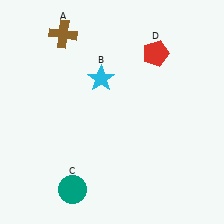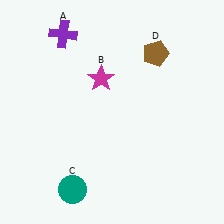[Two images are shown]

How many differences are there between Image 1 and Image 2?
There are 3 differences between the two images.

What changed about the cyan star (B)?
In Image 1, B is cyan. In Image 2, it changed to magenta.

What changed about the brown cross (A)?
In Image 1, A is brown. In Image 2, it changed to purple.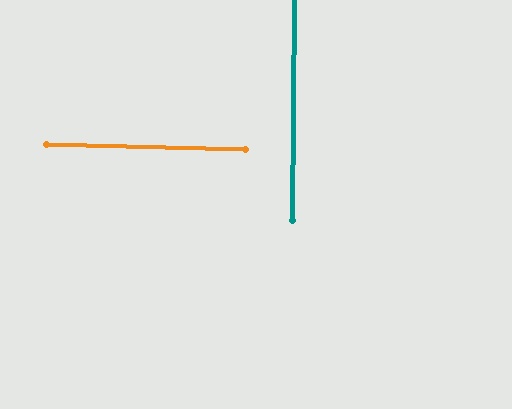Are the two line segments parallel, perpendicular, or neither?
Perpendicular — they meet at approximately 89°.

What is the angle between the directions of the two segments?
Approximately 89 degrees.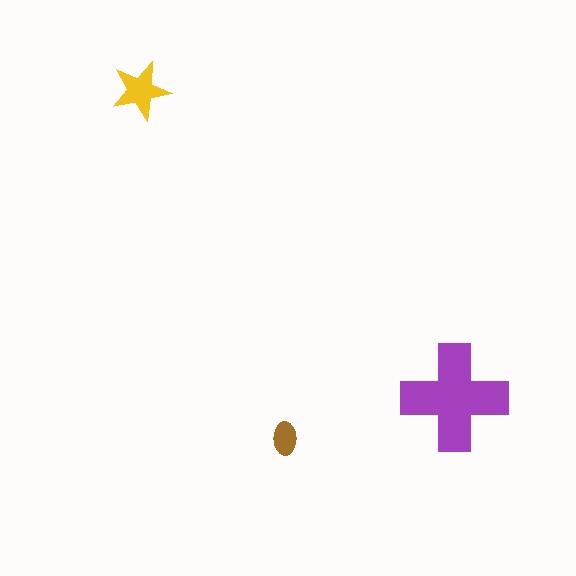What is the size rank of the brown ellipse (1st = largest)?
3rd.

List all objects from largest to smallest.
The purple cross, the yellow star, the brown ellipse.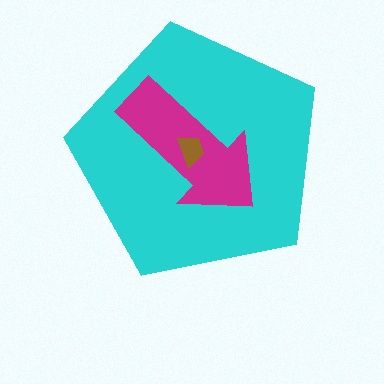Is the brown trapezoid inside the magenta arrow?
Yes.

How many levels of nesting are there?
3.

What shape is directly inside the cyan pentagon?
The magenta arrow.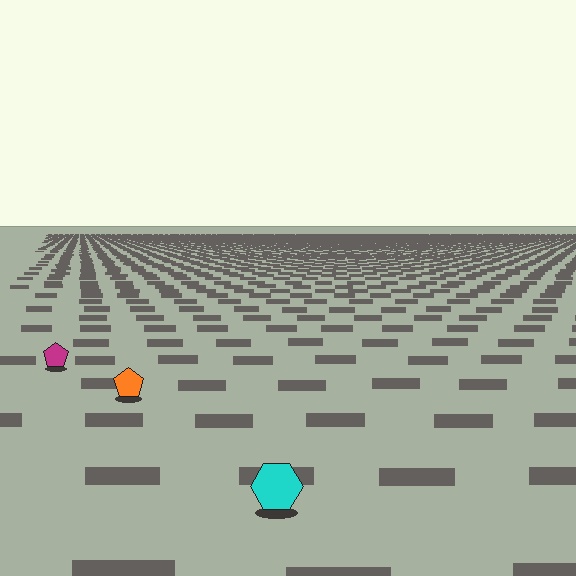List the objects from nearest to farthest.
From nearest to farthest: the cyan hexagon, the orange pentagon, the magenta pentagon.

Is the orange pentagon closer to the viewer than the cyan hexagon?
No. The cyan hexagon is closer — you can tell from the texture gradient: the ground texture is coarser near it.